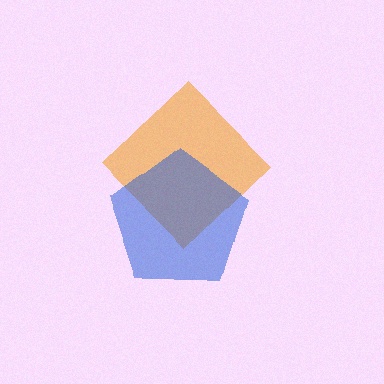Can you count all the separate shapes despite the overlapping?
Yes, there are 2 separate shapes.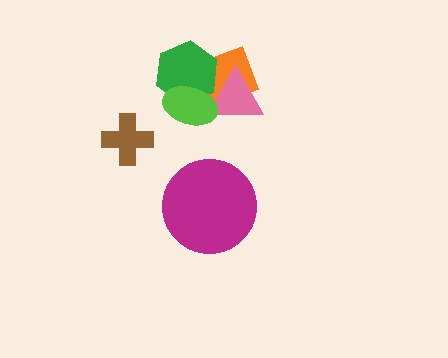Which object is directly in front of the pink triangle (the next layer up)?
The green hexagon is directly in front of the pink triangle.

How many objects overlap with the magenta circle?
0 objects overlap with the magenta circle.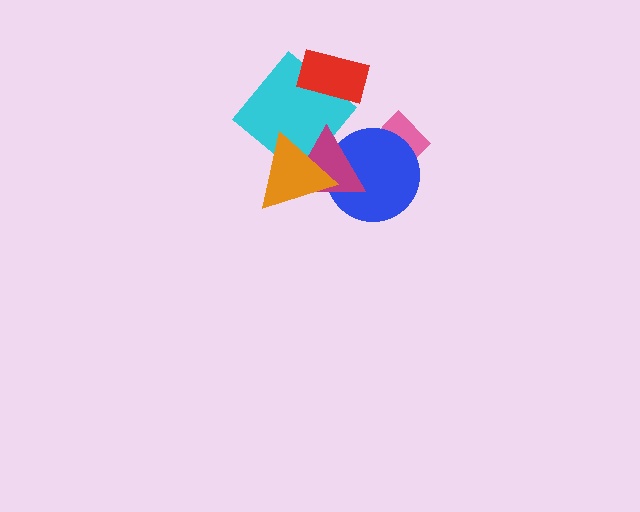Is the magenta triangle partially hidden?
Yes, it is partially covered by another shape.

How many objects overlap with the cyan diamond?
3 objects overlap with the cyan diamond.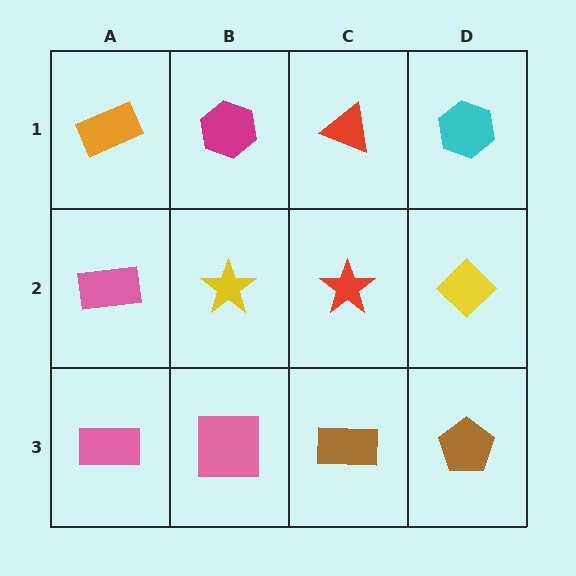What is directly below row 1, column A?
A pink rectangle.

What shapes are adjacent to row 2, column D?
A cyan hexagon (row 1, column D), a brown pentagon (row 3, column D), a red star (row 2, column C).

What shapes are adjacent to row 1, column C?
A red star (row 2, column C), a magenta hexagon (row 1, column B), a cyan hexagon (row 1, column D).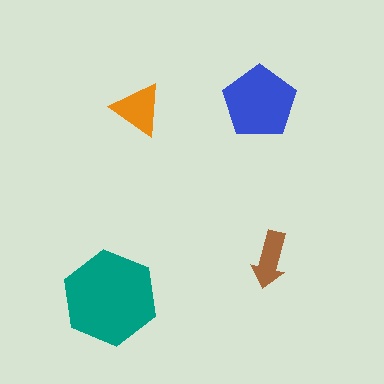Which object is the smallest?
The brown arrow.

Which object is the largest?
The teal hexagon.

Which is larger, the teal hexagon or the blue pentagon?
The teal hexagon.